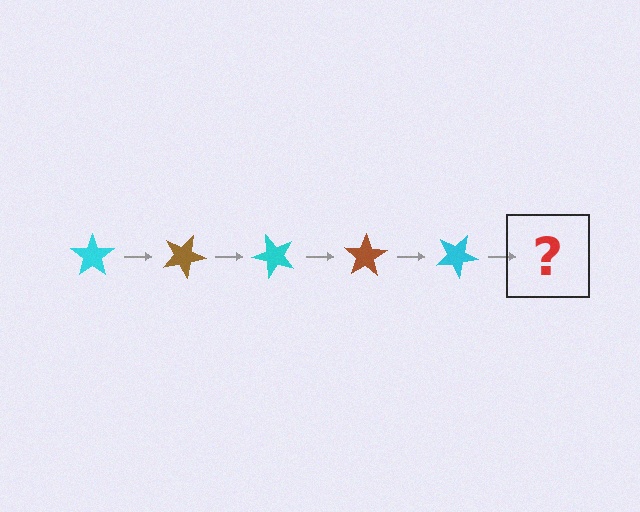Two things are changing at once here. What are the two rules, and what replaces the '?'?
The two rules are that it rotates 25 degrees each step and the color cycles through cyan and brown. The '?' should be a brown star, rotated 125 degrees from the start.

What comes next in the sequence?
The next element should be a brown star, rotated 125 degrees from the start.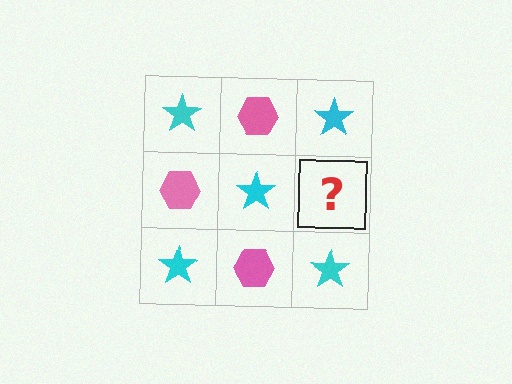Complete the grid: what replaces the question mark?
The question mark should be replaced with a pink hexagon.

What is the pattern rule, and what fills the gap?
The rule is that it alternates cyan star and pink hexagon in a checkerboard pattern. The gap should be filled with a pink hexagon.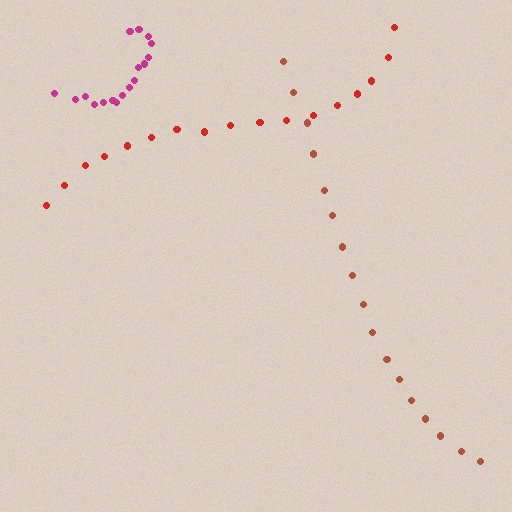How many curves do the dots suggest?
There are 3 distinct paths.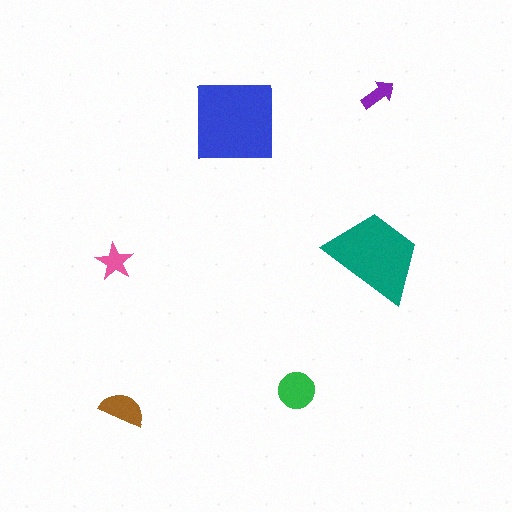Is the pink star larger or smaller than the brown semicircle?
Smaller.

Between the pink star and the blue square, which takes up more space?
The blue square.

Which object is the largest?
The blue square.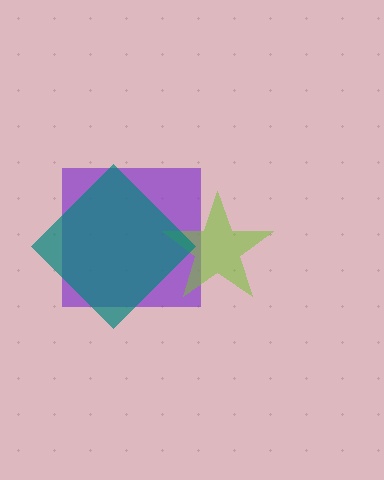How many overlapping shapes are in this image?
There are 3 overlapping shapes in the image.